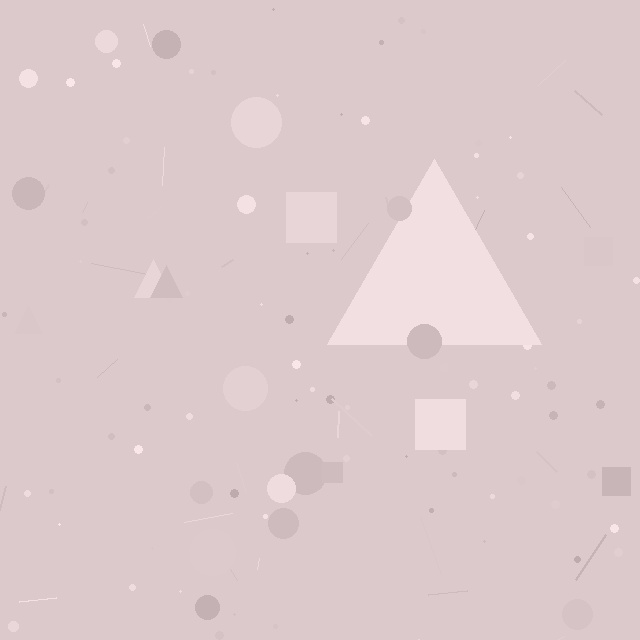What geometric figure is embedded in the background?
A triangle is embedded in the background.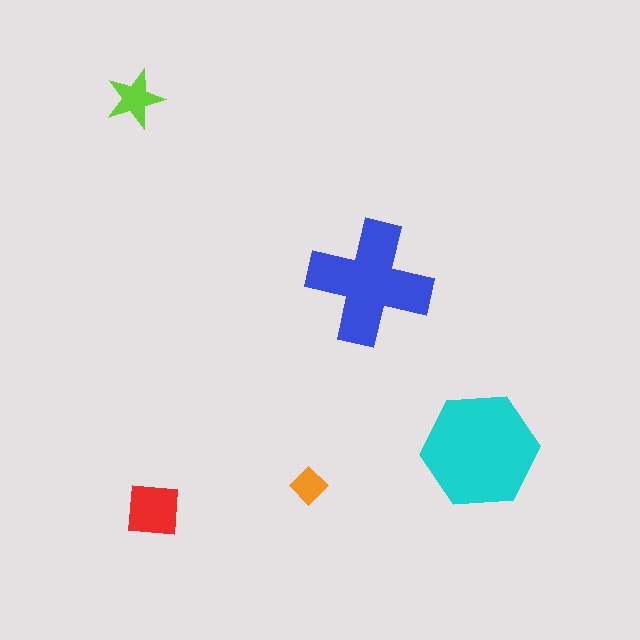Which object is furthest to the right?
The cyan hexagon is rightmost.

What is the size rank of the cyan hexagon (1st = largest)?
1st.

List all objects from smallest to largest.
The orange diamond, the lime star, the red square, the blue cross, the cyan hexagon.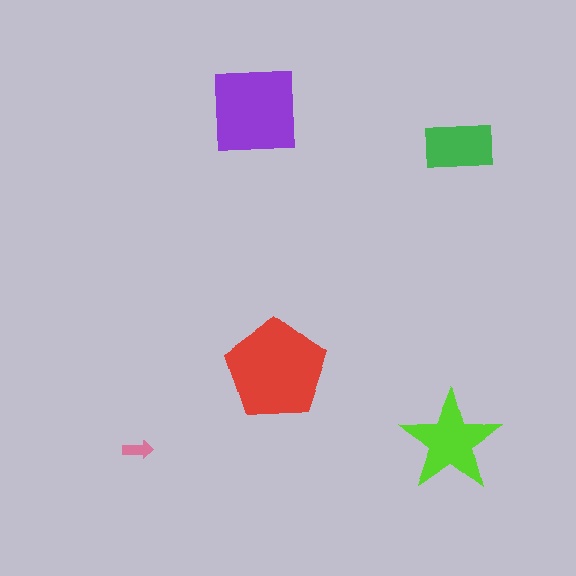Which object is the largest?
The red pentagon.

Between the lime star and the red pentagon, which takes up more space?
The red pentagon.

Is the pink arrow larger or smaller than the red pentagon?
Smaller.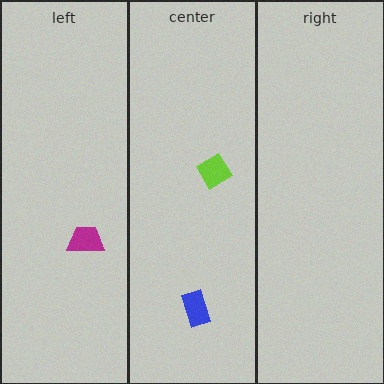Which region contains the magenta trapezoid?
The left region.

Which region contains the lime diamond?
The center region.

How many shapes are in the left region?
1.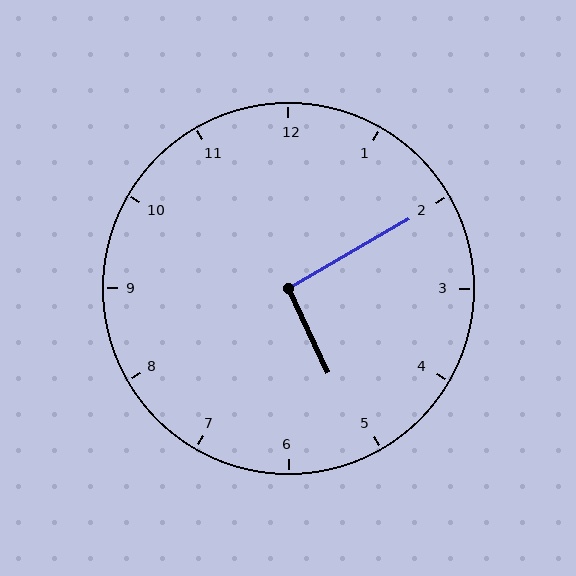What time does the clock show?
5:10.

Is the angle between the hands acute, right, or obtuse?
It is right.